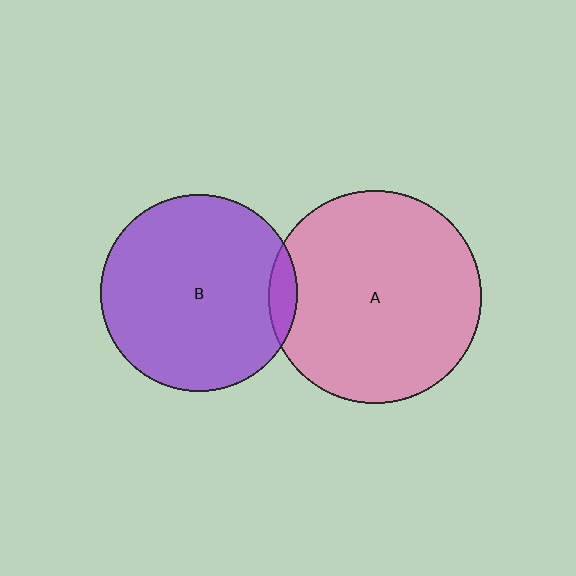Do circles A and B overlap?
Yes.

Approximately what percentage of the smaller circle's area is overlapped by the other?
Approximately 5%.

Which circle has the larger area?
Circle A (pink).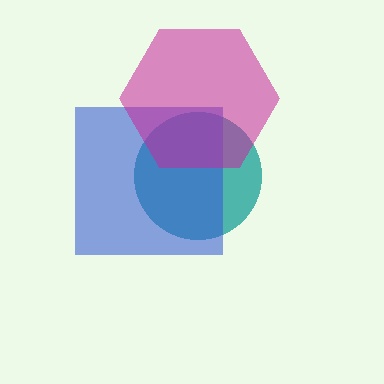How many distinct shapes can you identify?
There are 3 distinct shapes: a teal circle, a blue square, a magenta hexagon.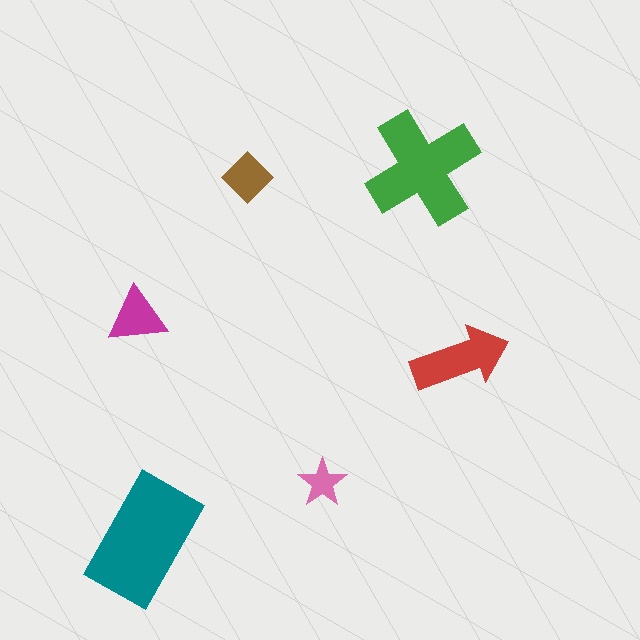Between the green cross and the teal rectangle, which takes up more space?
The teal rectangle.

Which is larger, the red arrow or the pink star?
The red arrow.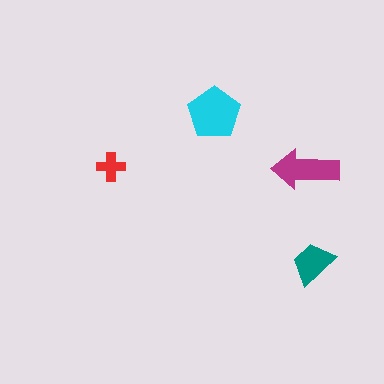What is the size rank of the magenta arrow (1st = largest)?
2nd.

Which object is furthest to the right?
The teal trapezoid is rightmost.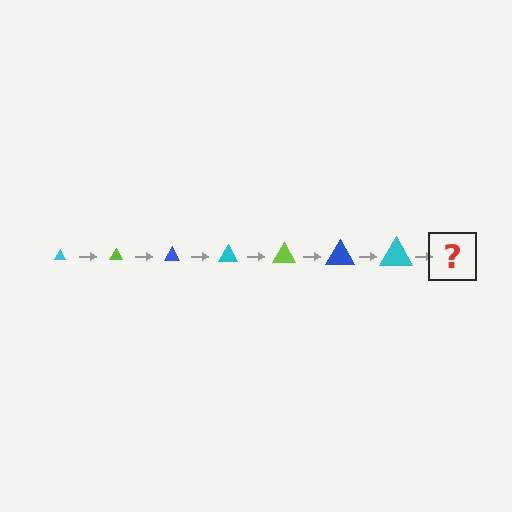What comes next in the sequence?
The next element should be a lime triangle, larger than the previous one.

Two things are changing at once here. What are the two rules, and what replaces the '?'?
The two rules are that the triangle grows larger each step and the color cycles through cyan, lime, and blue. The '?' should be a lime triangle, larger than the previous one.